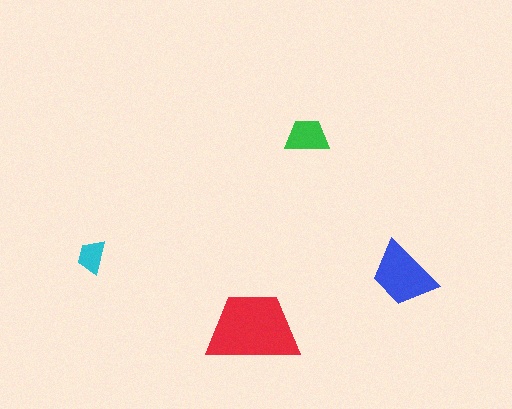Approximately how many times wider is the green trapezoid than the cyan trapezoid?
About 1.5 times wider.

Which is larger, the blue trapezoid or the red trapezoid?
The red one.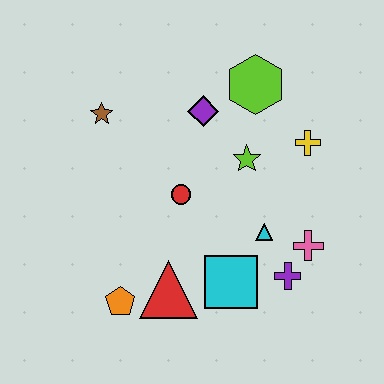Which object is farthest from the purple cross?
The brown star is farthest from the purple cross.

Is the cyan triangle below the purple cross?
No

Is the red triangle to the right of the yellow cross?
No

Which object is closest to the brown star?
The purple diamond is closest to the brown star.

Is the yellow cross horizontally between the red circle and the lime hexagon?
No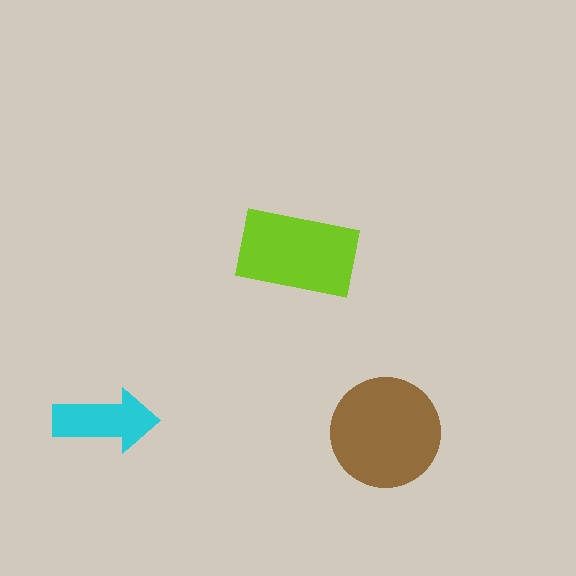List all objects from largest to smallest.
The brown circle, the lime rectangle, the cyan arrow.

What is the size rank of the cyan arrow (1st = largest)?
3rd.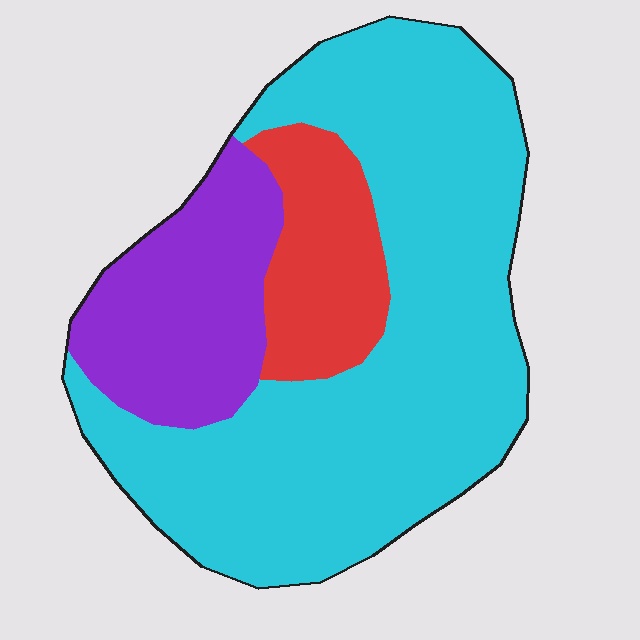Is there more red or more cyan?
Cyan.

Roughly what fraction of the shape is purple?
Purple takes up less than a quarter of the shape.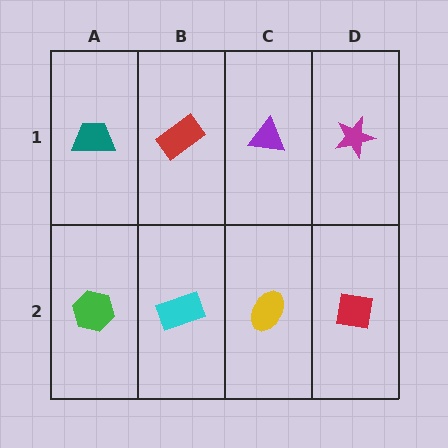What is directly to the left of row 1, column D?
A purple triangle.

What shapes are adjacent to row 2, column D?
A magenta star (row 1, column D), a yellow ellipse (row 2, column C).